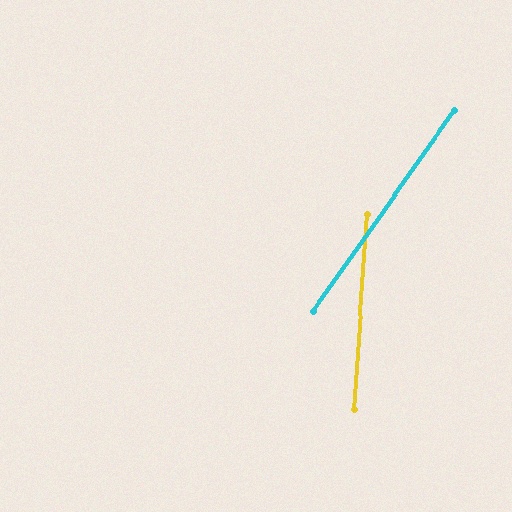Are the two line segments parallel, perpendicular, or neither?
Neither parallel nor perpendicular — they differ by about 31°.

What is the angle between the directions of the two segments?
Approximately 31 degrees.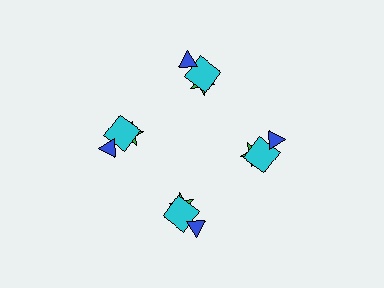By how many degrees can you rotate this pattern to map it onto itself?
The pattern maps onto itself every 90 degrees of rotation.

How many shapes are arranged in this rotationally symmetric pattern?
There are 12 shapes, arranged in 4 groups of 3.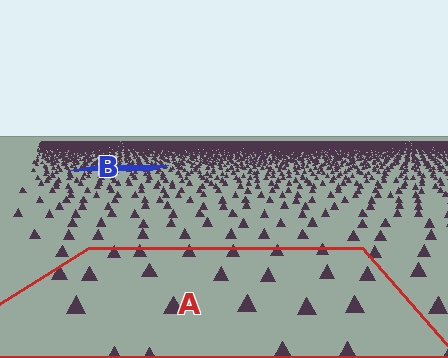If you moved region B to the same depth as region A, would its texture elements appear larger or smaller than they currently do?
They would appear larger. At a closer depth, the same texture elements are projected at a bigger on-screen size.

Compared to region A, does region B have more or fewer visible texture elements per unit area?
Region B has more texture elements per unit area — they are packed more densely because it is farther away.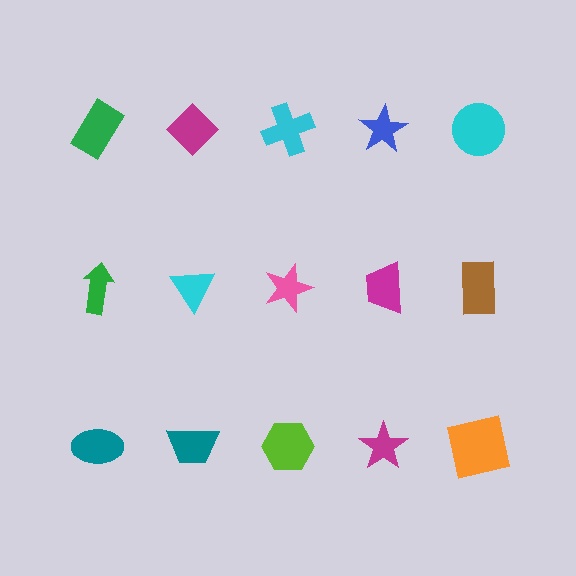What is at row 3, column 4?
A magenta star.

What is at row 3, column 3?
A lime hexagon.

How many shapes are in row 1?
5 shapes.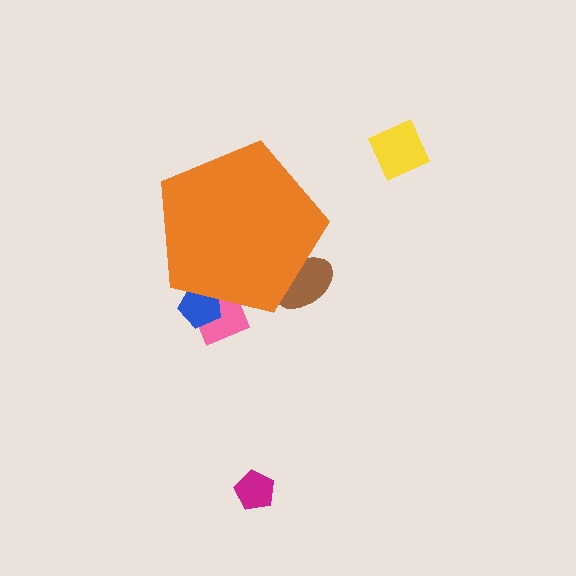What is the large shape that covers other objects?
An orange pentagon.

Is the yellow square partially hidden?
No, the yellow square is fully visible.